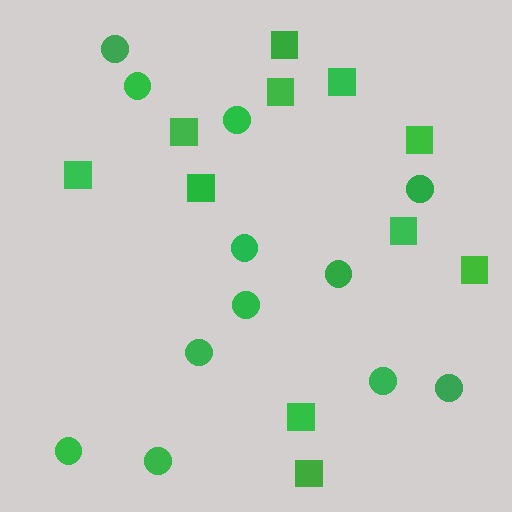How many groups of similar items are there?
There are 2 groups: one group of squares (11) and one group of circles (12).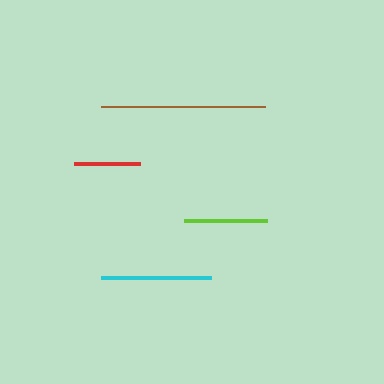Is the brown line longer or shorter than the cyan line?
The brown line is longer than the cyan line.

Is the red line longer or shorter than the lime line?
The lime line is longer than the red line.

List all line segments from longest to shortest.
From longest to shortest: brown, cyan, lime, red.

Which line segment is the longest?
The brown line is the longest at approximately 164 pixels.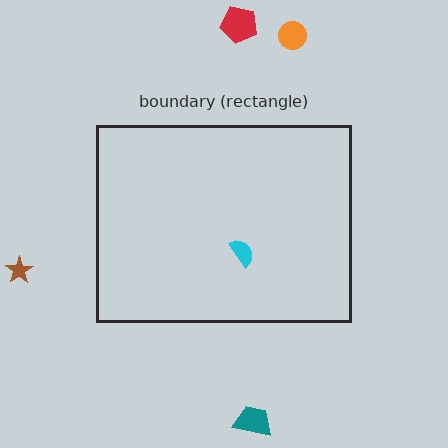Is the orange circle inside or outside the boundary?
Outside.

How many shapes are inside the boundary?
1 inside, 4 outside.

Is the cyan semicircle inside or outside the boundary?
Inside.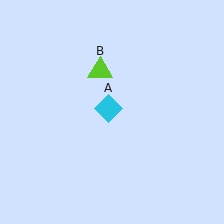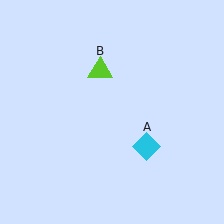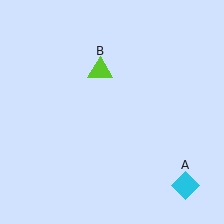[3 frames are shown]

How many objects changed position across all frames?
1 object changed position: cyan diamond (object A).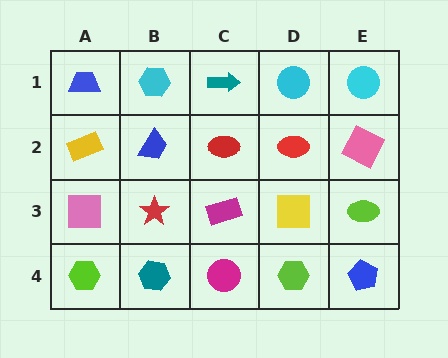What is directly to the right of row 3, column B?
A magenta rectangle.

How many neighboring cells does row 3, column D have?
4.